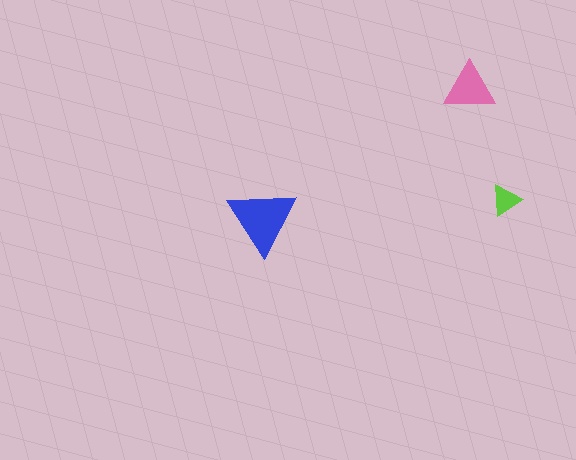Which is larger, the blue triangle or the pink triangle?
The blue one.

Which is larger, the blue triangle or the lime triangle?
The blue one.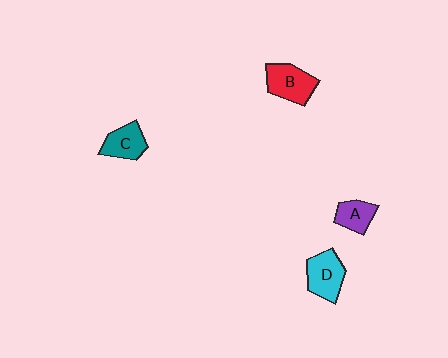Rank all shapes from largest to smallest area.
From largest to smallest: B (red), D (cyan), C (teal), A (purple).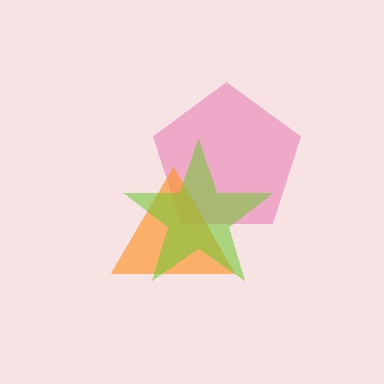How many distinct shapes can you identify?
There are 3 distinct shapes: a pink pentagon, an orange triangle, a lime star.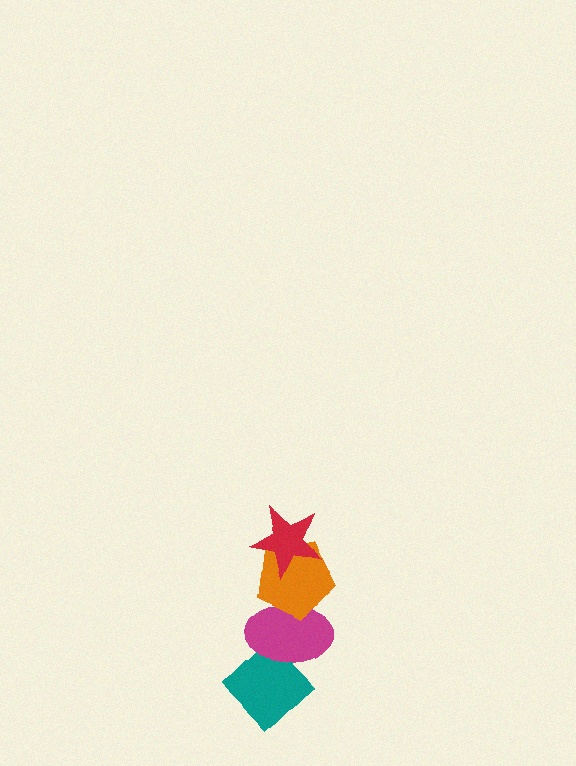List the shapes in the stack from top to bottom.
From top to bottom: the red star, the orange pentagon, the magenta ellipse, the teal diamond.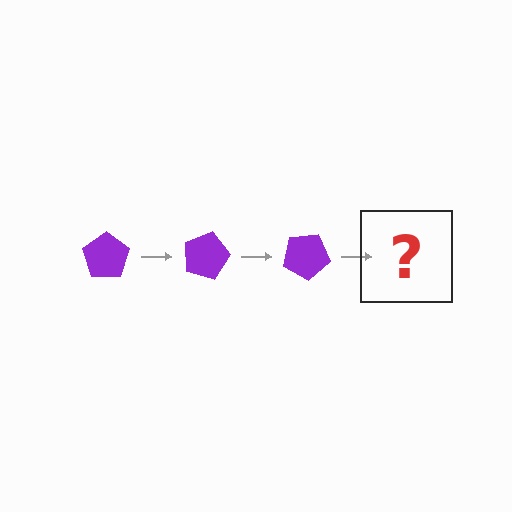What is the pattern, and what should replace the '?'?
The pattern is that the pentagon rotates 15 degrees each step. The '?' should be a purple pentagon rotated 45 degrees.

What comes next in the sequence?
The next element should be a purple pentagon rotated 45 degrees.